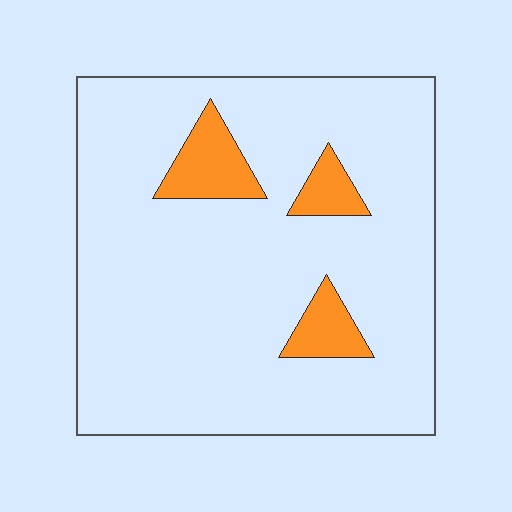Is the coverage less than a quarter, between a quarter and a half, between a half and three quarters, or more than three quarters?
Less than a quarter.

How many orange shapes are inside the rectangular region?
3.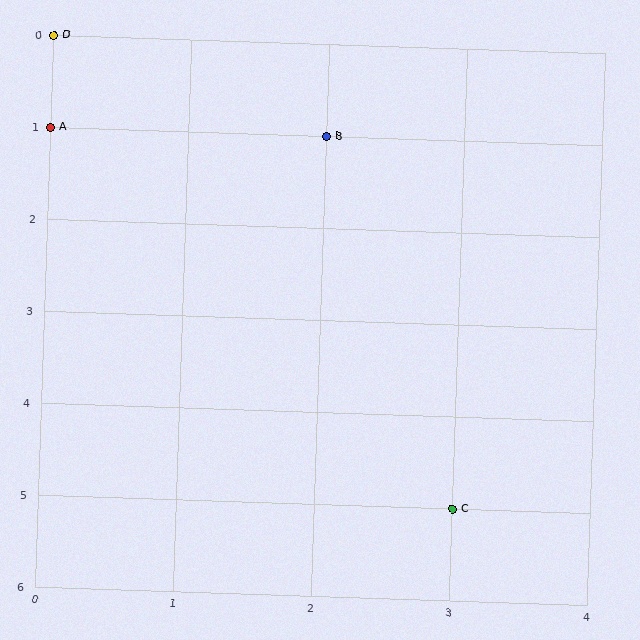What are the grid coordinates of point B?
Point B is at grid coordinates (2, 1).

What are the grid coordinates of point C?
Point C is at grid coordinates (3, 5).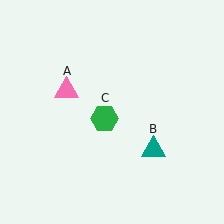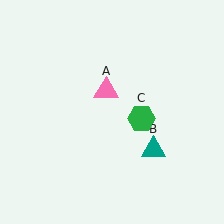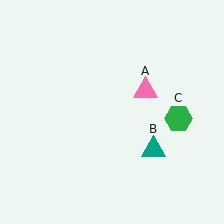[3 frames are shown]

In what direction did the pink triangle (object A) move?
The pink triangle (object A) moved right.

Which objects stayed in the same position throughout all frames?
Teal triangle (object B) remained stationary.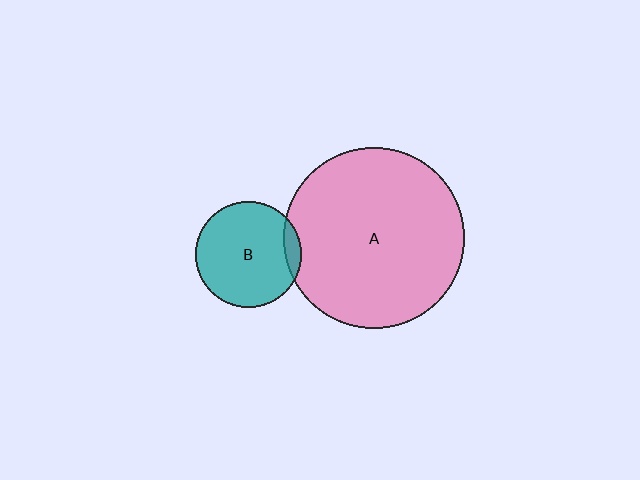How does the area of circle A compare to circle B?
Approximately 2.9 times.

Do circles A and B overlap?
Yes.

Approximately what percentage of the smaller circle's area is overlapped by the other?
Approximately 10%.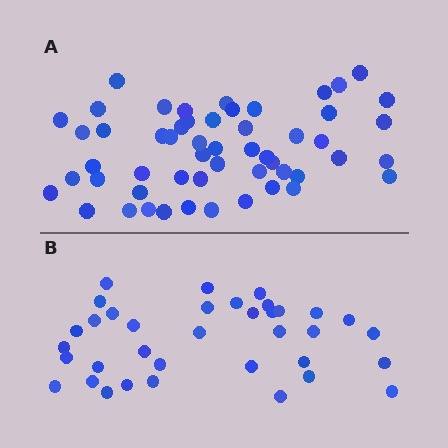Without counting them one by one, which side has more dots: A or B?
Region A (the top region) has more dots.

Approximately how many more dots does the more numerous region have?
Region A has approximately 20 more dots than region B.